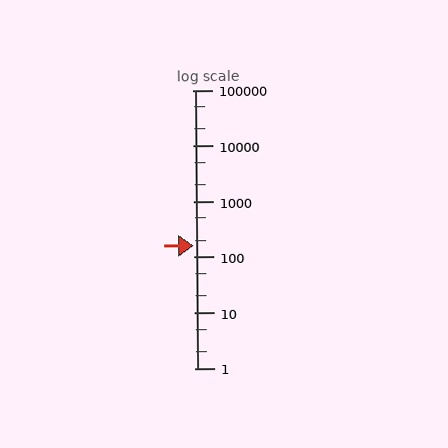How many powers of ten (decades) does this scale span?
The scale spans 5 decades, from 1 to 100000.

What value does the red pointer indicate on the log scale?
The pointer indicates approximately 160.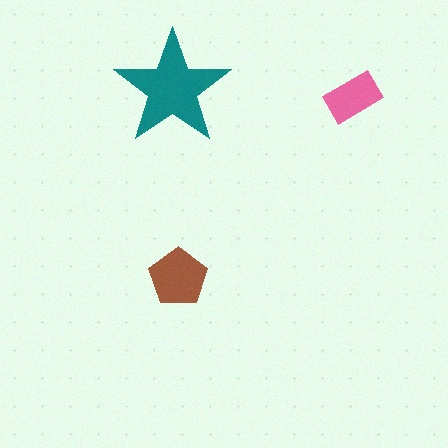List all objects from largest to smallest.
The teal star, the brown pentagon, the pink rectangle.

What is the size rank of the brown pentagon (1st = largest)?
2nd.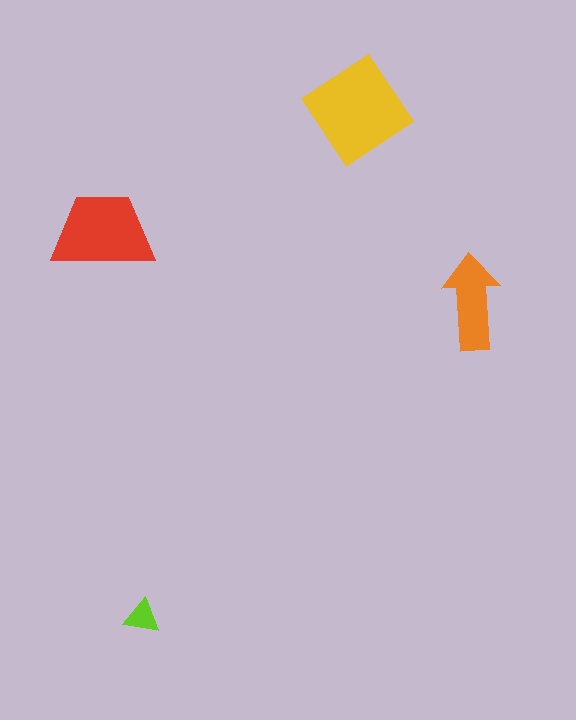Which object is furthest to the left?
The red trapezoid is leftmost.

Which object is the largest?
The yellow diamond.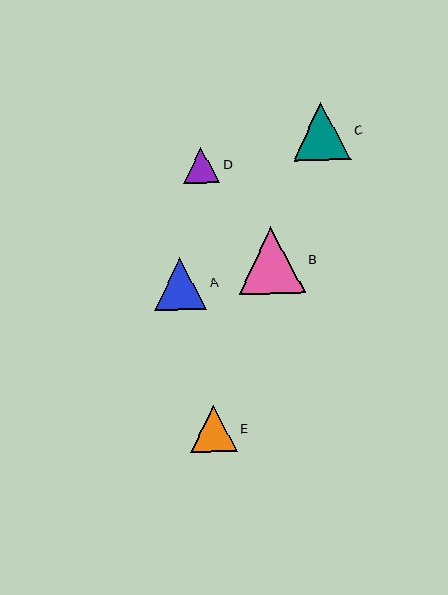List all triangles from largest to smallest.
From largest to smallest: B, C, A, E, D.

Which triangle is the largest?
Triangle B is the largest with a size of approximately 66 pixels.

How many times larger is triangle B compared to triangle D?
Triangle B is approximately 1.8 times the size of triangle D.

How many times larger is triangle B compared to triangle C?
Triangle B is approximately 1.2 times the size of triangle C.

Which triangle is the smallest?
Triangle D is the smallest with a size of approximately 36 pixels.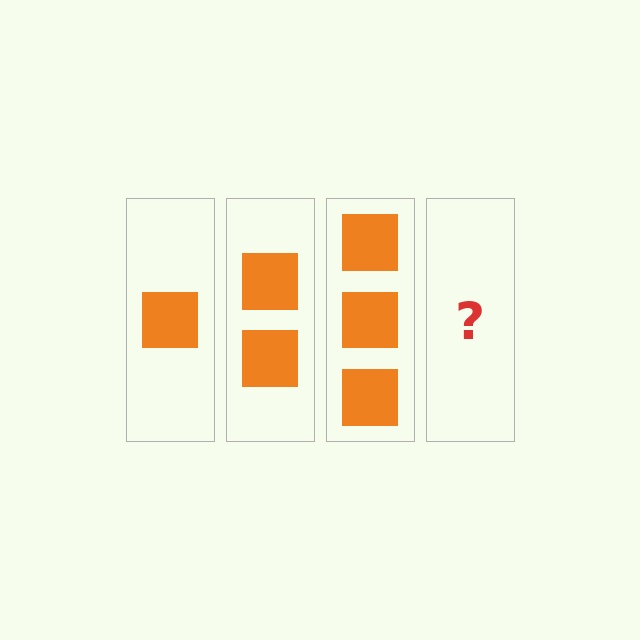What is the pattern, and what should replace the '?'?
The pattern is that each step adds one more square. The '?' should be 4 squares.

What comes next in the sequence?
The next element should be 4 squares.